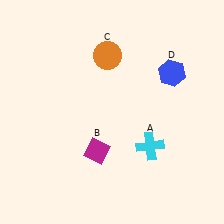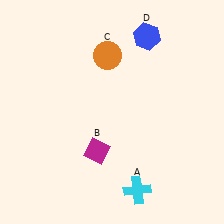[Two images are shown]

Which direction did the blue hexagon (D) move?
The blue hexagon (D) moved up.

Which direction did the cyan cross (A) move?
The cyan cross (A) moved down.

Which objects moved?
The objects that moved are: the cyan cross (A), the blue hexagon (D).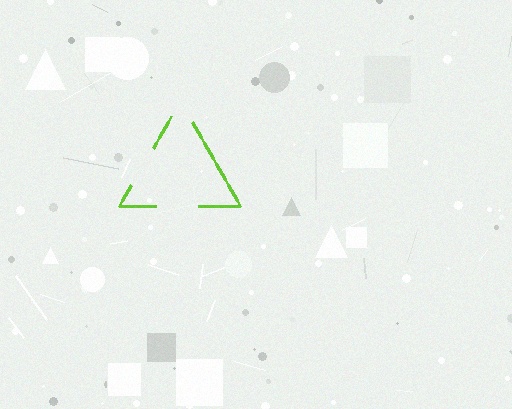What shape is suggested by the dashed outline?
The dashed outline suggests a triangle.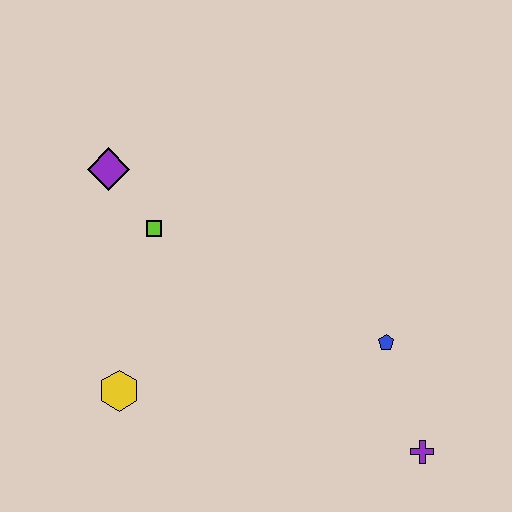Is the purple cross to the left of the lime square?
No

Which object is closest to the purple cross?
The blue pentagon is closest to the purple cross.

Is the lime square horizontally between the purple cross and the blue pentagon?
No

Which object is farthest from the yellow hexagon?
The purple cross is farthest from the yellow hexagon.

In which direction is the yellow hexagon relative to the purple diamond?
The yellow hexagon is below the purple diamond.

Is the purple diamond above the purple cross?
Yes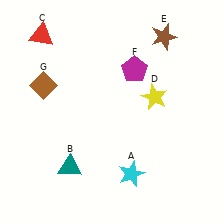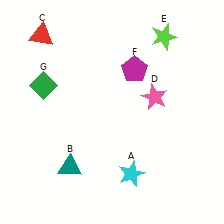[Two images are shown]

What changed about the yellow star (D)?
In Image 1, D is yellow. In Image 2, it changed to pink.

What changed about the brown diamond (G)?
In Image 1, G is brown. In Image 2, it changed to green.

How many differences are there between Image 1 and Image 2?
There are 3 differences between the two images.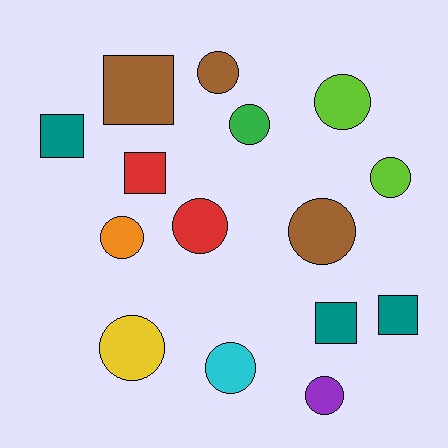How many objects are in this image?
There are 15 objects.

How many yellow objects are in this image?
There is 1 yellow object.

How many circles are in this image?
There are 10 circles.